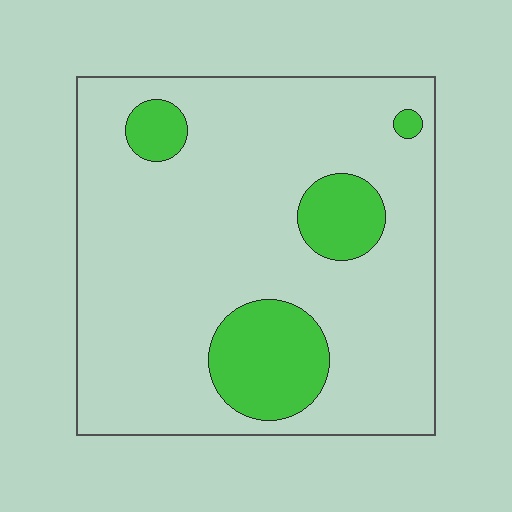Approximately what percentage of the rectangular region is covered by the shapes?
Approximately 15%.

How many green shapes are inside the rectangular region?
4.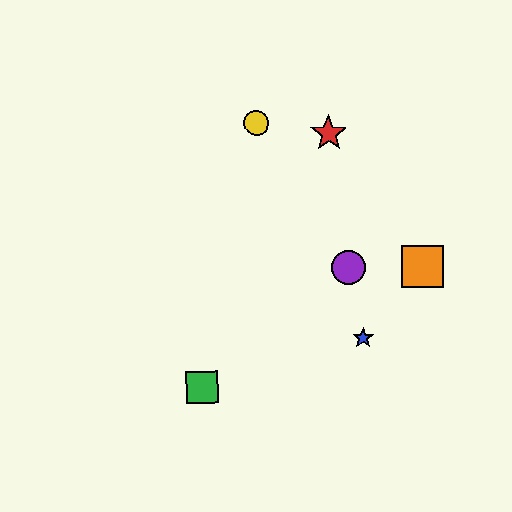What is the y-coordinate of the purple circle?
The purple circle is at y≈267.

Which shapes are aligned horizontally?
The purple circle, the orange square are aligned horizontally.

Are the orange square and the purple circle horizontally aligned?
Yes, both are at y≈266.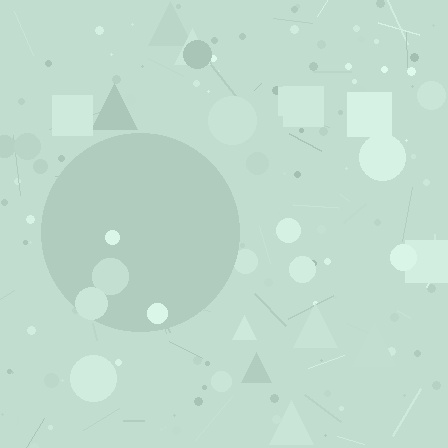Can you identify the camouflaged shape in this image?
The camouflaged shape is a circle.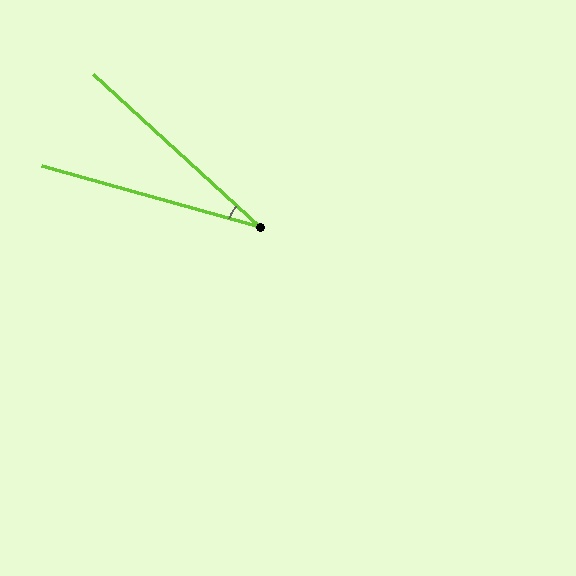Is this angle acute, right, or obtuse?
It is acute.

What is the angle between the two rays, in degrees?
Approximately 27 degrees.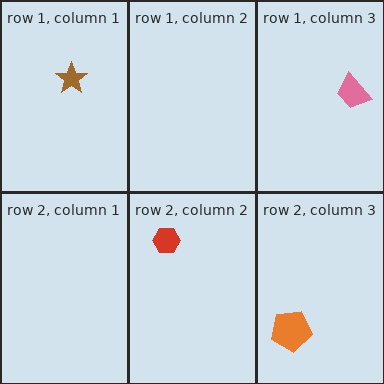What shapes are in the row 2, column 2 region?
The red hexagon.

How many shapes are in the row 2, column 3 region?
1.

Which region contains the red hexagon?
The row 2, column 2 region.